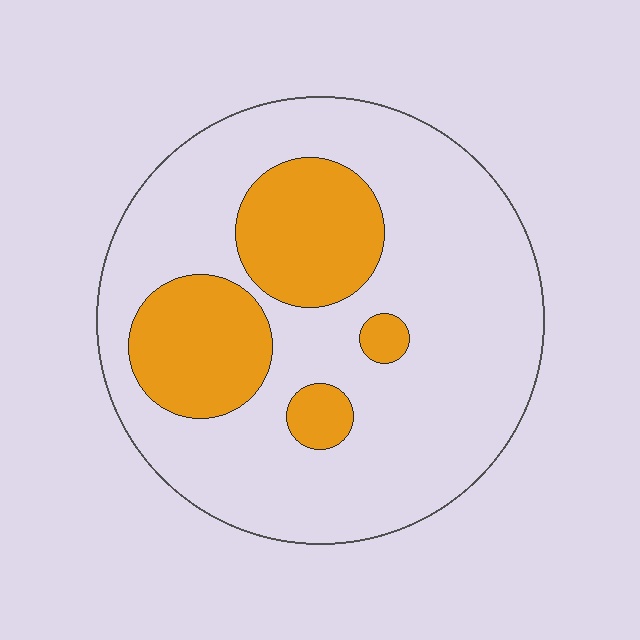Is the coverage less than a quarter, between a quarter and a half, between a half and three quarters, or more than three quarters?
Between a quarter and a half.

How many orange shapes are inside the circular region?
4.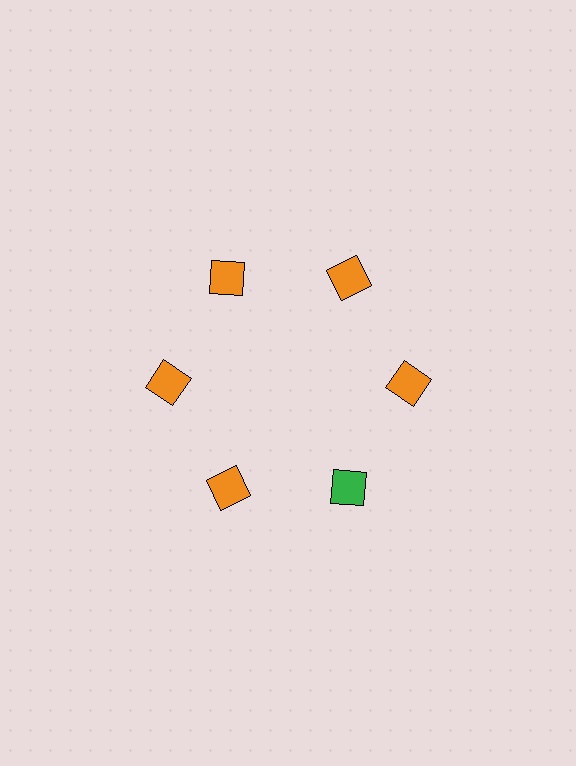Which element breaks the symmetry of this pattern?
The green square at roughly the 5 o'clock position breaks the symmetry. All other shapes are orange squares.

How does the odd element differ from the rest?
It has a different color: green instead of orange.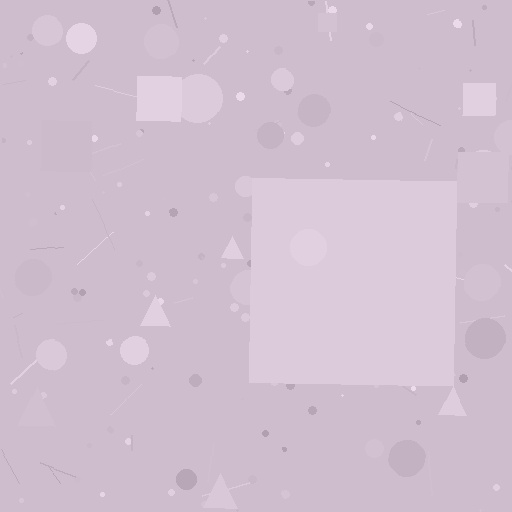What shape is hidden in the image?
A square is hidden in the image.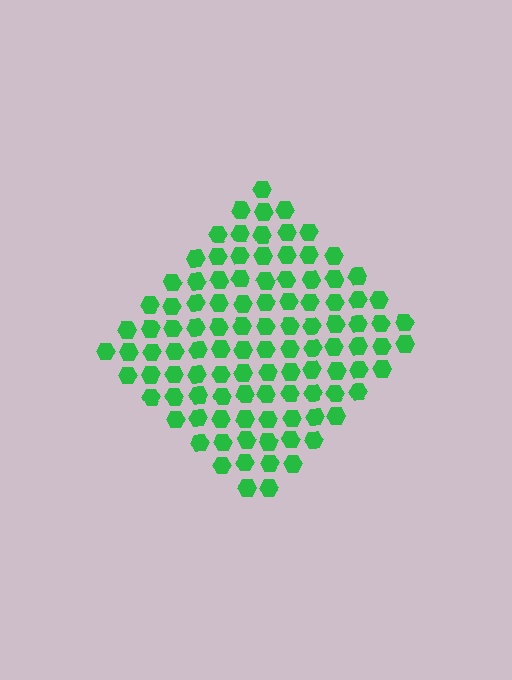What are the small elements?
The small elements are hexagons.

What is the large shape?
The large shape is a diamond.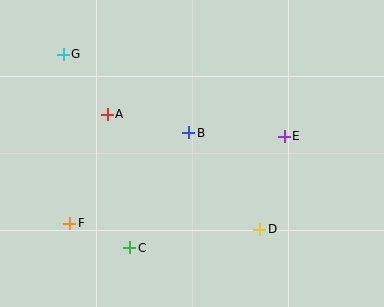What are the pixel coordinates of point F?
Point F is at (70, 223).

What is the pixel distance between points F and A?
The distance between F and A is 115 pixels.